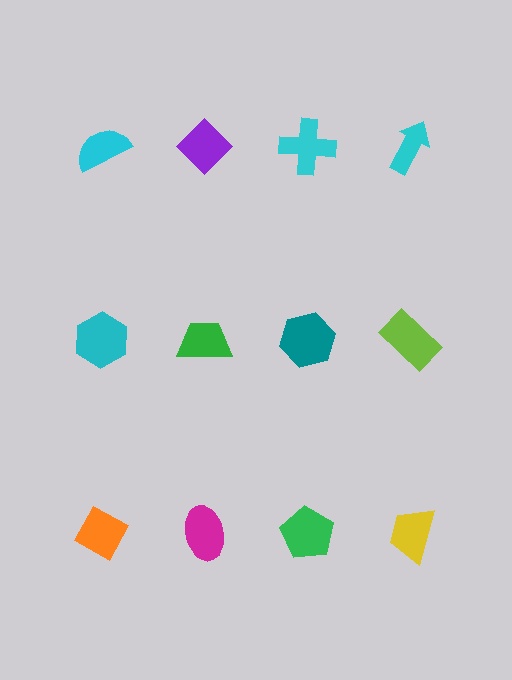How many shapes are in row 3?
4 shapes.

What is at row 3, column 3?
A green pentagon.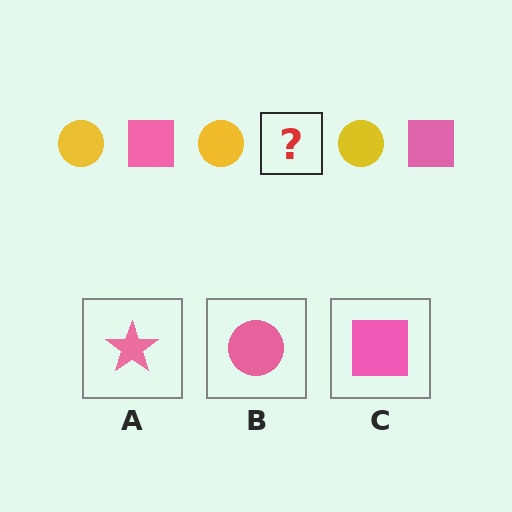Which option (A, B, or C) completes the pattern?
C.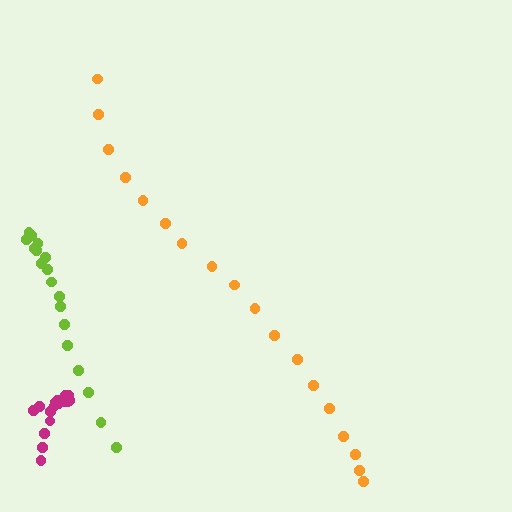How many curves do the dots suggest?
There are 3 distinct paths.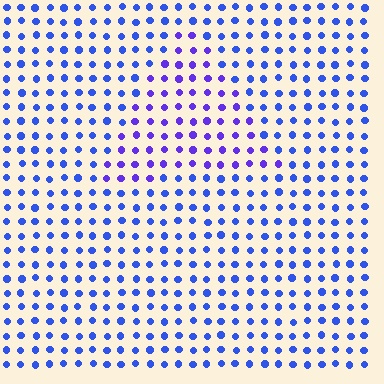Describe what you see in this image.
The image is filled with small blue elements in a uniform arrangement. A triangle-shaped region is visible where the elements are tinted to a slightly different hue, forming a subtle color boundary.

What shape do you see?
I see a triangle.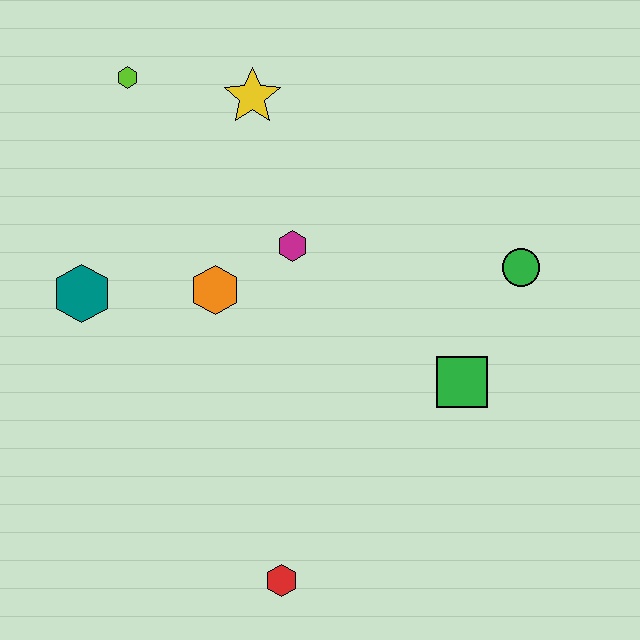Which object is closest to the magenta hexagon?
The orange hexagon is closest to the magenta hexagon.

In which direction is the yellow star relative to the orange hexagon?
The yellow star is above the orange hexagon.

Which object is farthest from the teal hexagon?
The green circle is farthest from the teal hexagon.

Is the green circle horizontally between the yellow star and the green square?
No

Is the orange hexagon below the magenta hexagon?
Yes